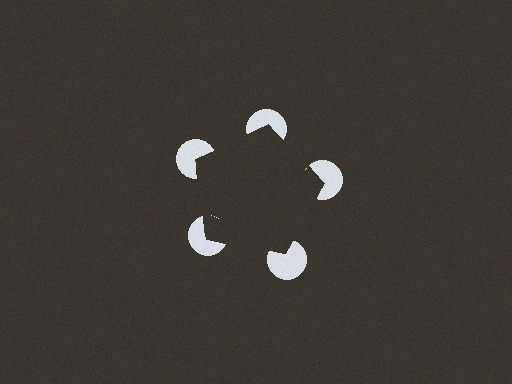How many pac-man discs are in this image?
There are 5 — one at each vertex of the illusory pentagon.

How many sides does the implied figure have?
5 sides.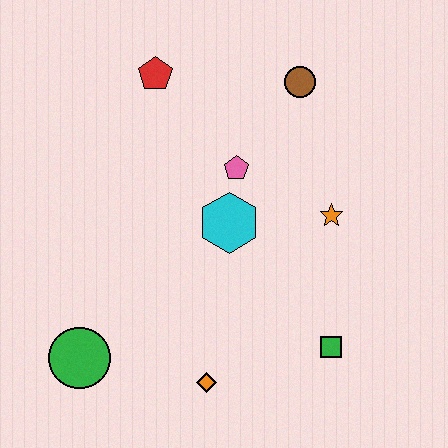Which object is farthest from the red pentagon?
The green square is farthest from the red pentagon.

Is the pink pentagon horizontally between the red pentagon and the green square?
Yes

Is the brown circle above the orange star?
Yes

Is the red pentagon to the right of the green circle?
Yes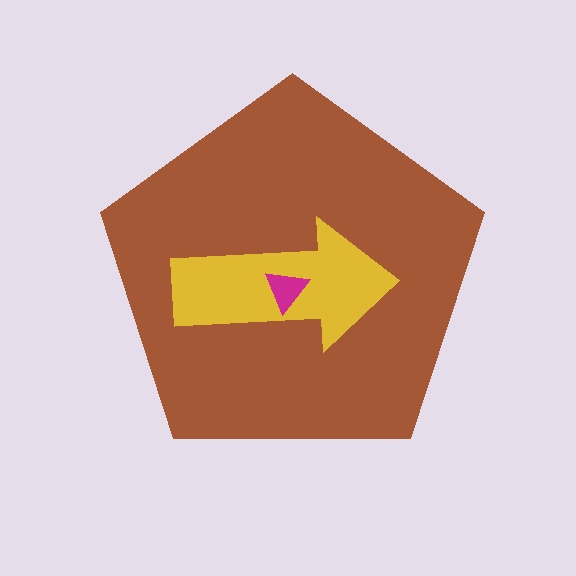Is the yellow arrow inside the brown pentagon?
Yes.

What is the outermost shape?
The brown pentagon.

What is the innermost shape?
The magenta triangle.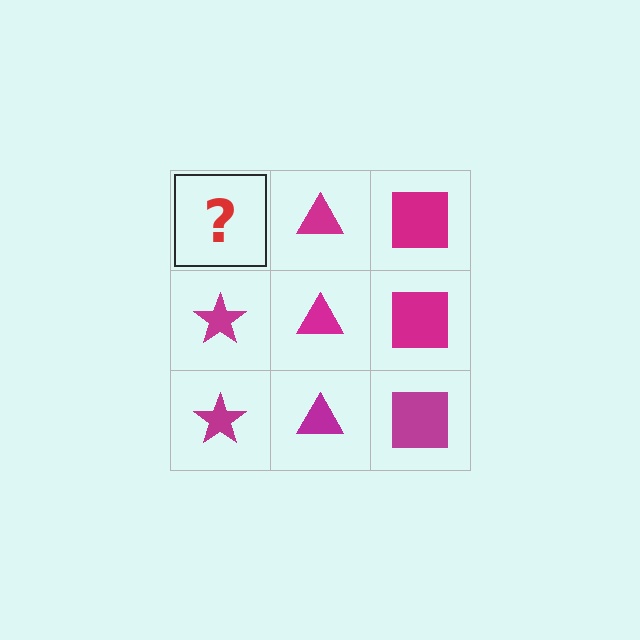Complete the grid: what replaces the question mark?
The question mark should be replaced with a magenta star.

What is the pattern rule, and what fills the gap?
The rule is that each column has a consistent shape. The gap should be filled with a magenta star.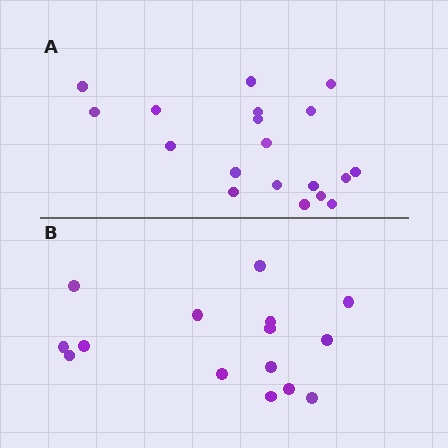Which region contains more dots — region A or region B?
Region A (the top region) has more dots.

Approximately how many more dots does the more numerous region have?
Region A has about 4 more dots than region B.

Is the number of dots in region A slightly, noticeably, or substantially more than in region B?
Region A has noticeably more, but not dramatically so. The ratio is roughly 1.3 to 1.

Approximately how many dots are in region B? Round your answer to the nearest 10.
About 20 dots. (The exact count is 15, which rounds to 20.)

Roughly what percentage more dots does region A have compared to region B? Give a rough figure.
About 25% more.